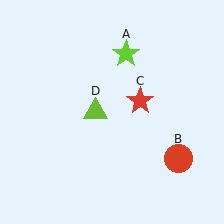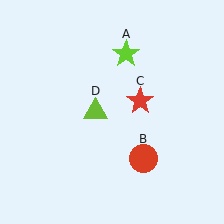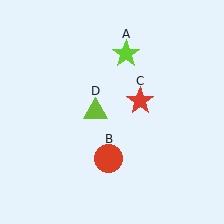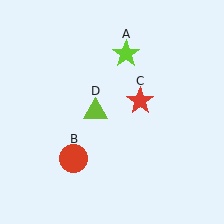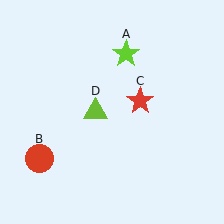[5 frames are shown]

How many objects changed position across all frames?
1 object changed position: red circle (object B).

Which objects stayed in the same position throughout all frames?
Lime star (object A) and red star (object C) and lime triangle (object D) remained stationary.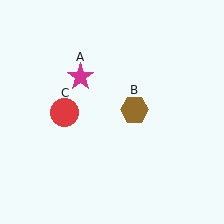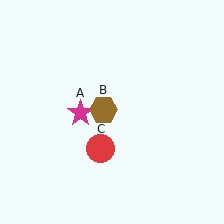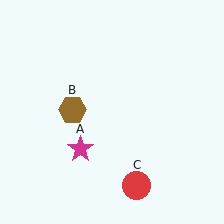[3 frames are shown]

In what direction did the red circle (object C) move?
The red circle (object C) moved down and to the right.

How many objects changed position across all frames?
3 objects changed position: magenta star (object A), brown hexagon (object B), red circle (object C).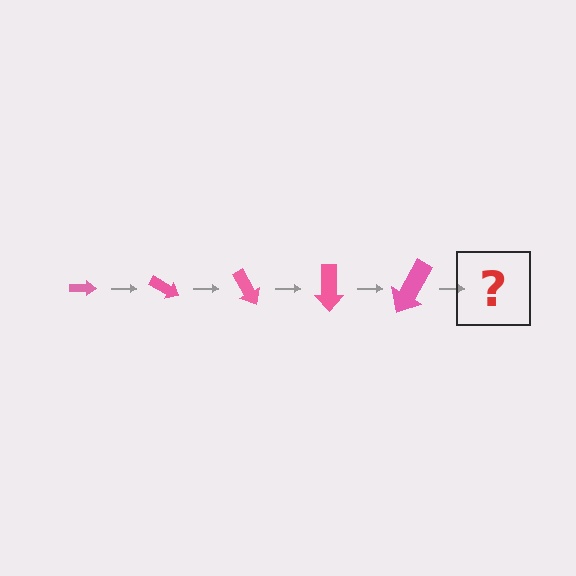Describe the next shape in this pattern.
It should be an arrow, larger than the previous one and rotated 150 degrees from the start.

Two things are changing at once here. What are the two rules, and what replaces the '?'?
The two rules are that the arrow grows larger each step and it rotates 30 degrees each step. The '?' should be an arrow, larger than the previous one and rotated 150 degrees from the start.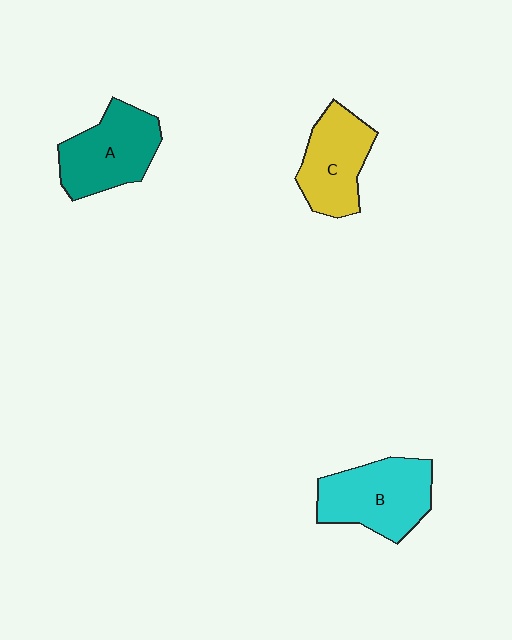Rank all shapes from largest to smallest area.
From largest to smallest: B (cyan), A (teal), C (yellow).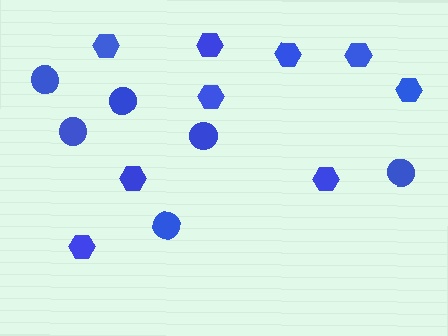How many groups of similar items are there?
There are 2 groups: one group of hexagons (9) and one group of circles (6).